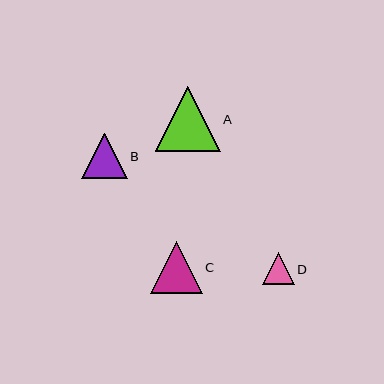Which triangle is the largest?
Triangle A is the largest with a size of approximately 65 pixels.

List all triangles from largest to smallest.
From largest to smallest: A, C, B, D.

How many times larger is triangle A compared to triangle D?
Triangle A is approximately 2.0 times the size of triangle D.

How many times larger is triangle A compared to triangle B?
Triangle A is approximately 1.4 times the size of triangle B.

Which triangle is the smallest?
Triangle D is the smallest with a size of approximately 32 pixels.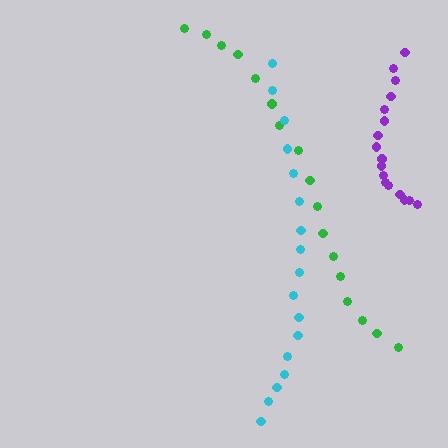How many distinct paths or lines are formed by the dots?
There are 3 distinct paths.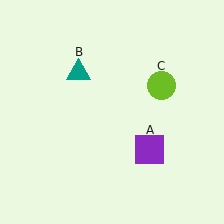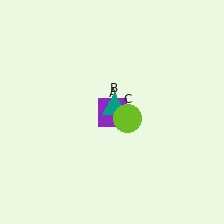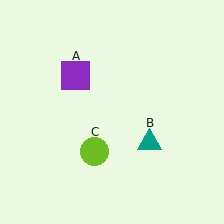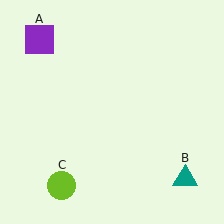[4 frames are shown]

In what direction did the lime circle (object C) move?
The lime circle (object C) moved down and to the left.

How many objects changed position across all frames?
3 objects changed position: purple square (object A), teal triangle (object B), lime circle (object C).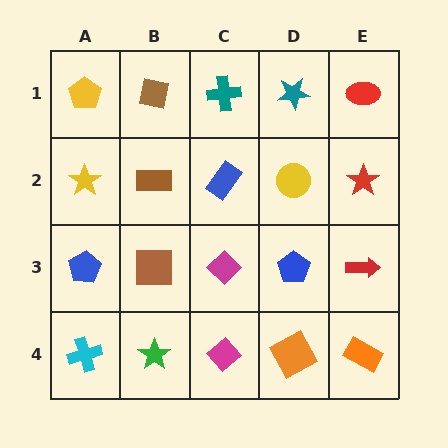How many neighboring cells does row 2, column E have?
3.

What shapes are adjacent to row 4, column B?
A brown square (row 3, column B), a cyan cross (row 4, column A), a magenta diamond (row 4, column C).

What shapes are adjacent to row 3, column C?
A blue rectangle (row 2, column C), a magenta diamond (row 4, column C), a brown square (row 3, column B), a blue pentagon (row 3, column D).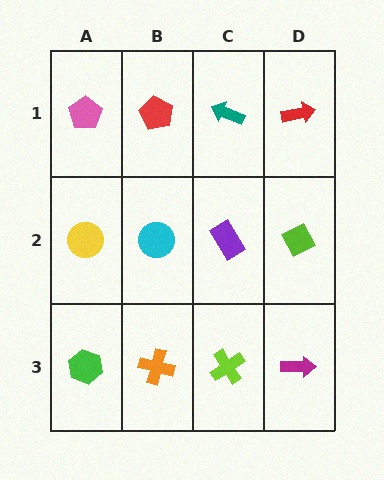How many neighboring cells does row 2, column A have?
3.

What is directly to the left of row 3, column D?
A lime cross.